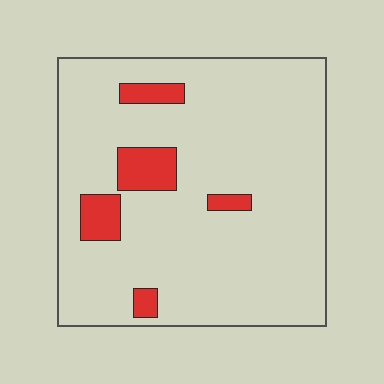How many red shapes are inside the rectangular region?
5.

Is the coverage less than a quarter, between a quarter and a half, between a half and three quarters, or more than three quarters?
Less than a quarter.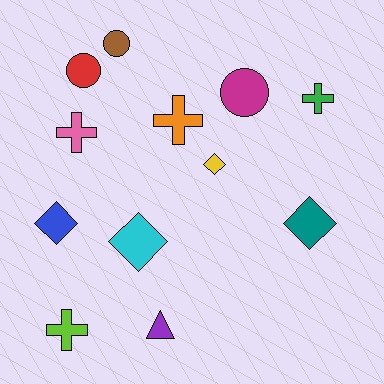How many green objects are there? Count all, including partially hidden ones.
There is 1 green object.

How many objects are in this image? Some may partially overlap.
There are 12 objects.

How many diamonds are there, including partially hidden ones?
There are 4 diamonds.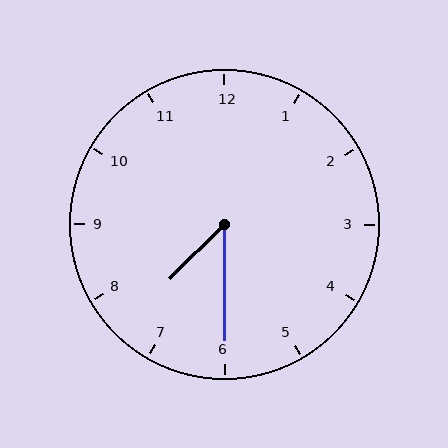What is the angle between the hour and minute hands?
Approximately 45 degrees.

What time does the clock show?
7:30.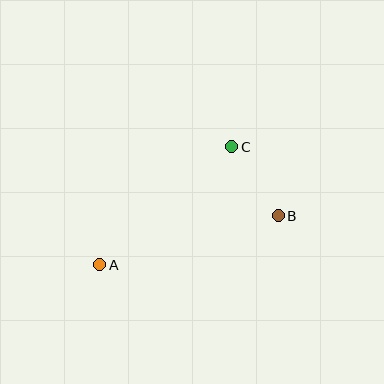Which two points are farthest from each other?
Points A and B are farthest from each other.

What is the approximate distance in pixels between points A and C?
The distance between A and C is approximately 177 pixels.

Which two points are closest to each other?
Points B and C are closest to each other.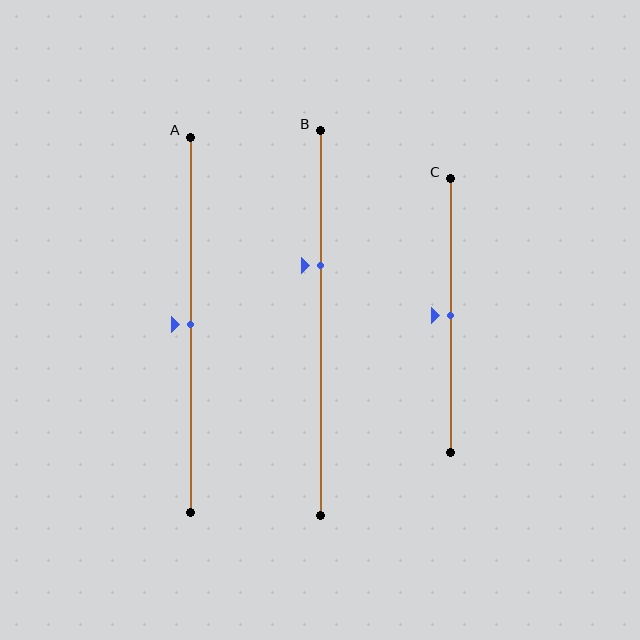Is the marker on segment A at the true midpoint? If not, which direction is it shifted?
Yes, the marker on segment A is at the true midpoint.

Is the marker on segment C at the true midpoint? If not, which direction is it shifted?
Yes, the marker on segment C is at the true midpoint.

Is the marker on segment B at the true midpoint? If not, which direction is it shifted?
No, the marker on segment B is shifted upward by about 15% of the segment length.